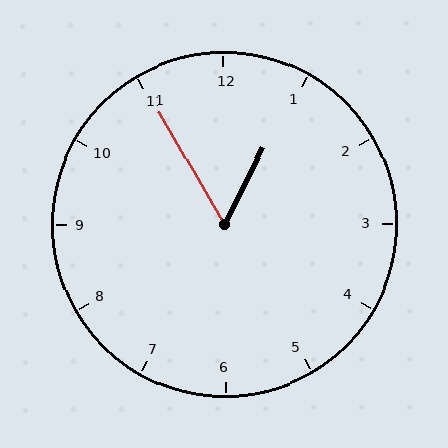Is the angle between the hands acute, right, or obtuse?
It is acute.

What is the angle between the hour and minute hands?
Approximately 58 degrees.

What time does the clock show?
12:55.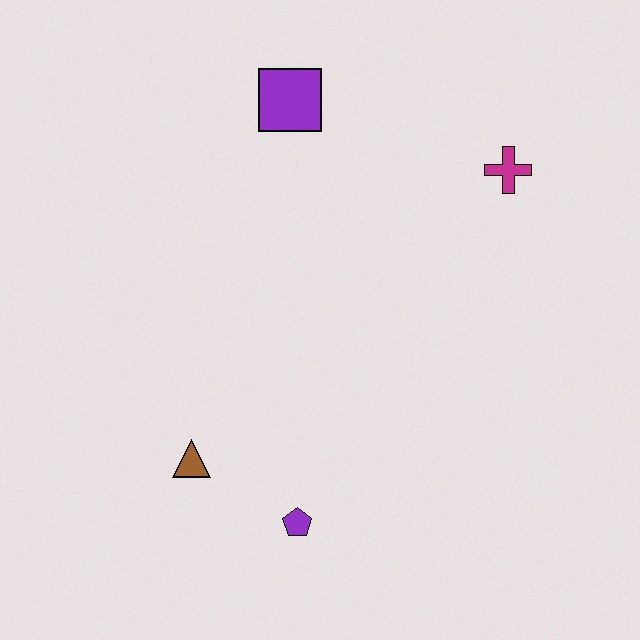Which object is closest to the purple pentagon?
The brown triangle is closest to the purple pentagon.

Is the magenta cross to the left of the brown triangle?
No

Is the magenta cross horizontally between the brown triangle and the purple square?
No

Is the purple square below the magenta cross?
No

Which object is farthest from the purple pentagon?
The purple square is farthest from the purple pentagon.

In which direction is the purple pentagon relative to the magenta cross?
The purple pentagon is below the magenta cross.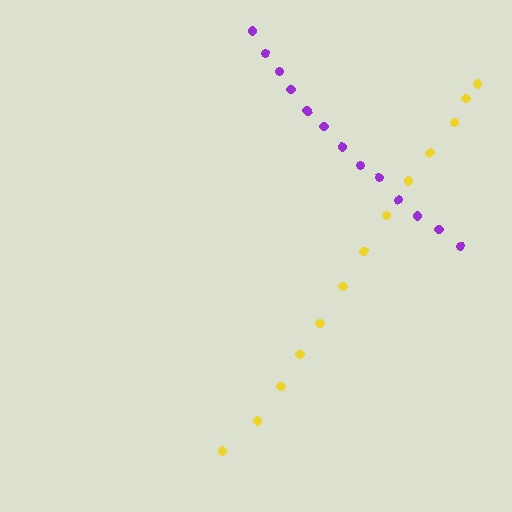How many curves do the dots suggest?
There are 2 distinct paths.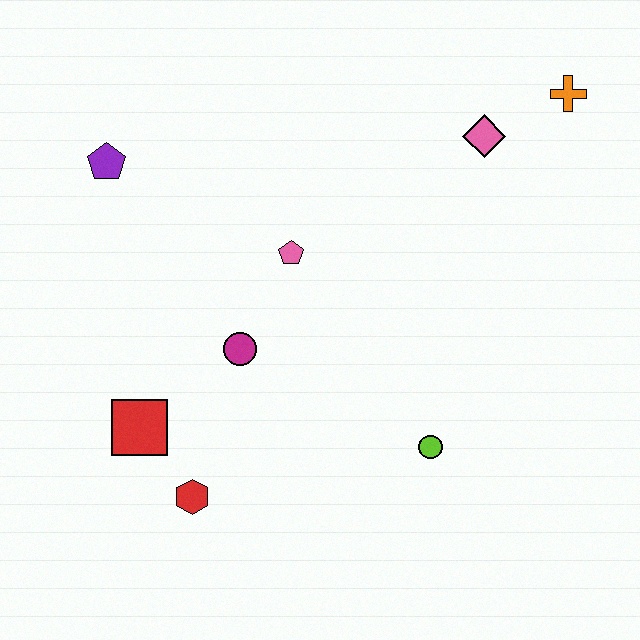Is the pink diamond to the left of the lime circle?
No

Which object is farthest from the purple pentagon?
The orange cross is farthest from the purple pentagon.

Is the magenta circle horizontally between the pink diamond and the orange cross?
No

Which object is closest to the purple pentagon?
The pink pentagon is closest to the purple pentagon.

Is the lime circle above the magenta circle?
No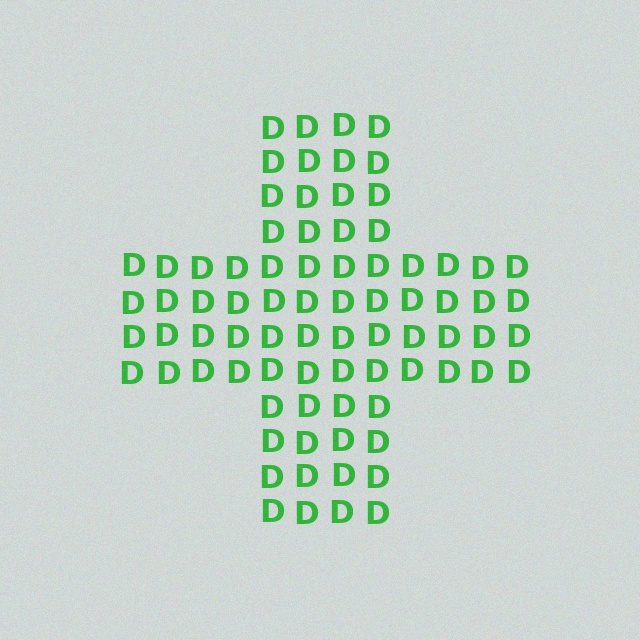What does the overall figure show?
The overall figure shows a cross.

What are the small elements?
The small elements are letter D's.